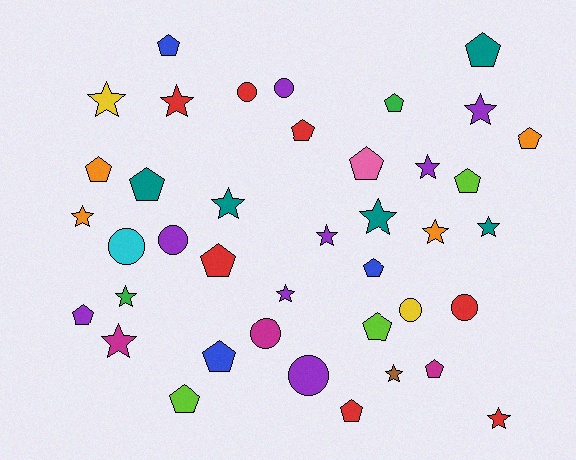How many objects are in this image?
There are 40 objects.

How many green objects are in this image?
There are 2 green objects.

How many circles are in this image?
There are 8 circles.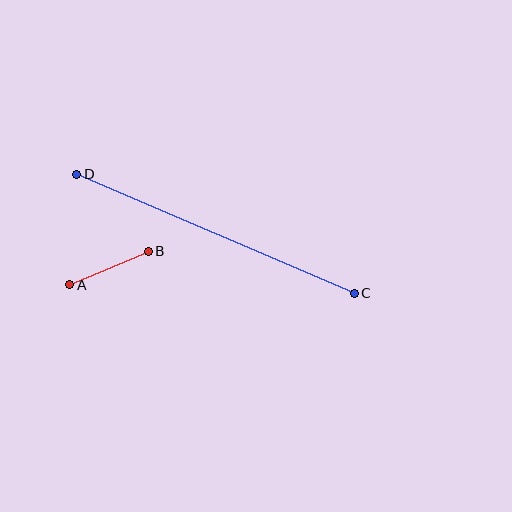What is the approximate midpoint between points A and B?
The midpoint is at approximately (109, 268) pixels.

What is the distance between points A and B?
The distance is approximately 85 pixels.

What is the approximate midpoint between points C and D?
The midpoint is at approximately (216, 234) pixels.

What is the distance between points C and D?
The distance is approximately 302 pixels.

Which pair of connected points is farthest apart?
Points C and D are farthest apart.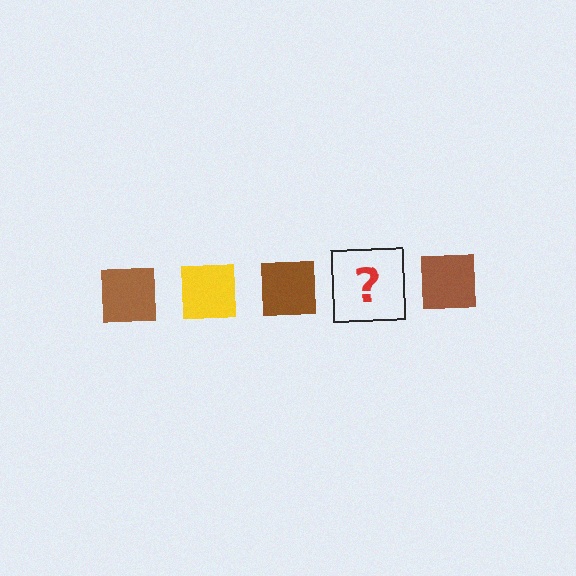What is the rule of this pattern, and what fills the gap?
The rule is that the pattern cycles through brown, yellow squares. The gap should be filled with a yellow square.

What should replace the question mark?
The question mark should be replaced with a yellow square.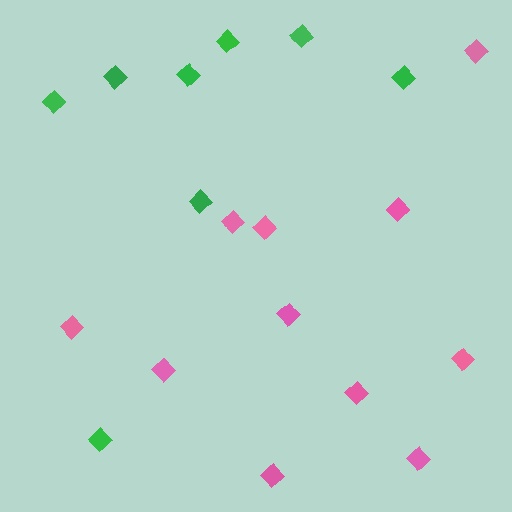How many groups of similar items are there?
There are 2 groups: one group of pink diamonds (11) and one group of green diamonds (8).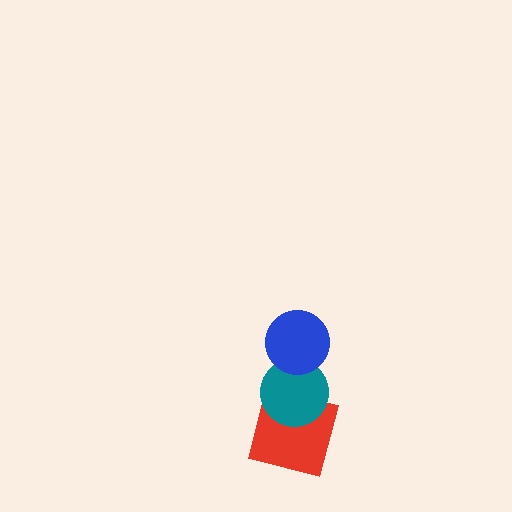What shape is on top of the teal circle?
The blue circle is on top of the teal circle.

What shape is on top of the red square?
The teal circle is on top of the red square.